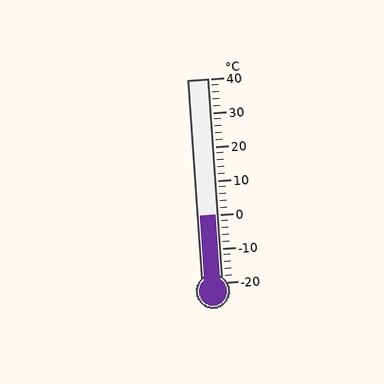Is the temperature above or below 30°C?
The temperature is below 30°C.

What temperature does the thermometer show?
The thermometer shows approximately 0°C.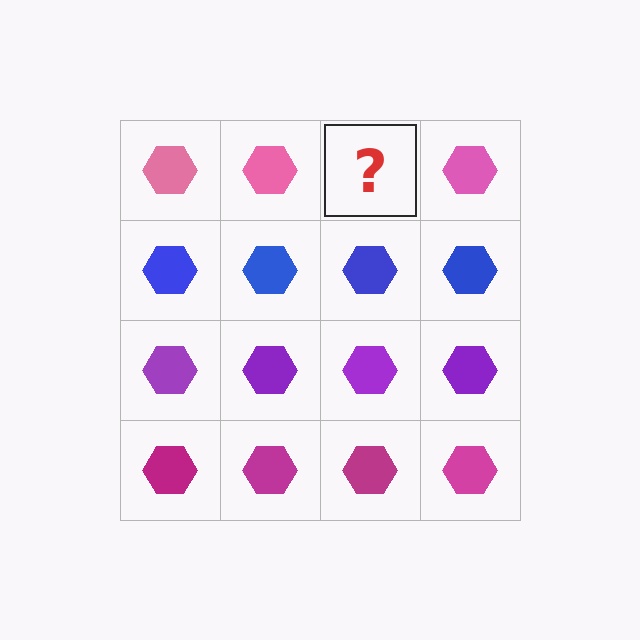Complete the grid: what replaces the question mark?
The question mark should be replaced with a pink hexagon.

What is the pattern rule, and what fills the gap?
The rule is that each row has a consistent color. The gap should be filled with a pink hexagon.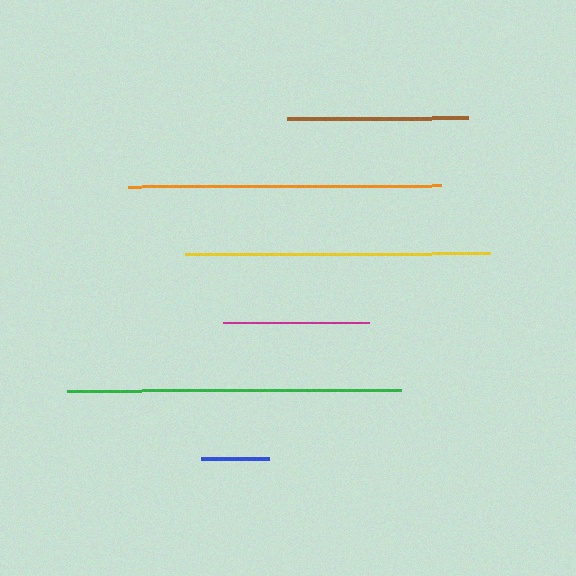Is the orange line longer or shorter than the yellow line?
The orange line is longer than the yellow line.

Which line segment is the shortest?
The blue line is the shortest at approximately 67 pixels.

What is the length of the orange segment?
The orange segment is approximately 313 pixels long.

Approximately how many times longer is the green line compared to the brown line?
The green line is approximately 1.8 times the length of the brown line.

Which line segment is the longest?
The green line is the longest at approximately 334 pixels.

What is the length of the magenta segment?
The magenta segment is approximately 146 pixels long.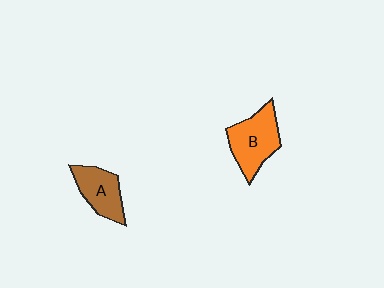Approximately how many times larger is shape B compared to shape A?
Approximately 1.3 times.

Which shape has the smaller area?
Shape A (brown).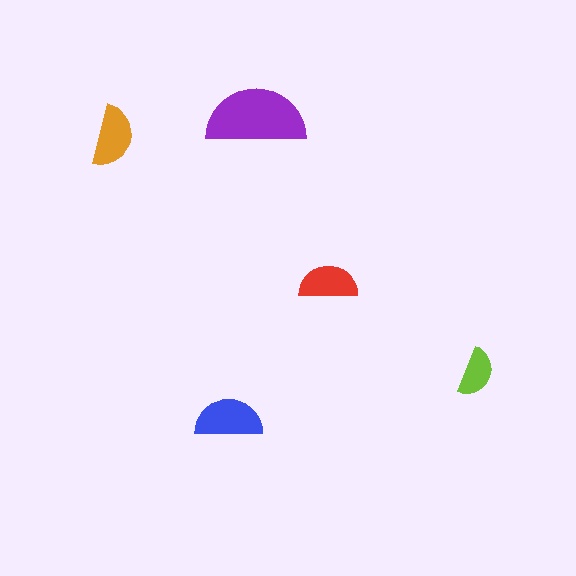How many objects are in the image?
There are 5 objects in the image.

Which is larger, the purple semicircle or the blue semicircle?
The purple one.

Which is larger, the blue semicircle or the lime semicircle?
The blue one.